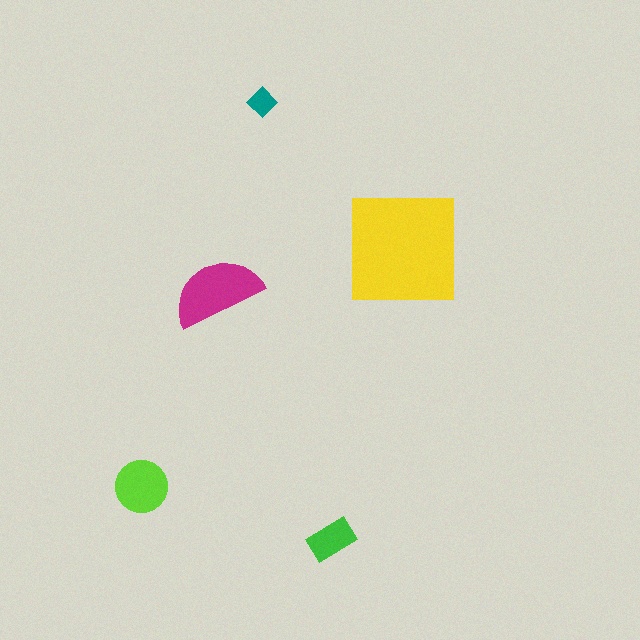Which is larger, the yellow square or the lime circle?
The yellow square.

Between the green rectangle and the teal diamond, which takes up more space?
The green rectangle.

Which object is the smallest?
The teal diamond.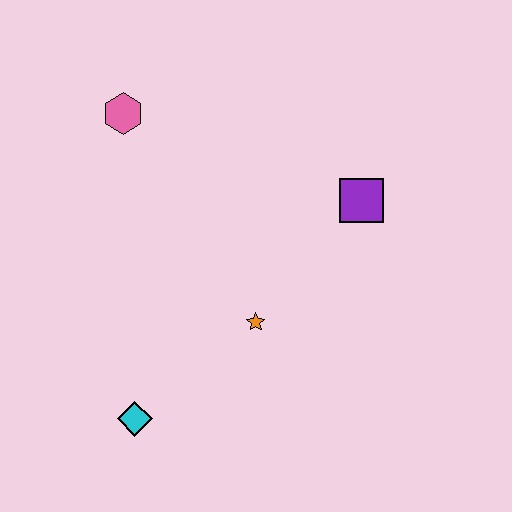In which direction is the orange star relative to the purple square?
The orange star is below the purple square.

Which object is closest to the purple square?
The orange star is closest to the purple square.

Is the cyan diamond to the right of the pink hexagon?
Yes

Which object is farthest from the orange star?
The pink hexagon is farthest from the orange star.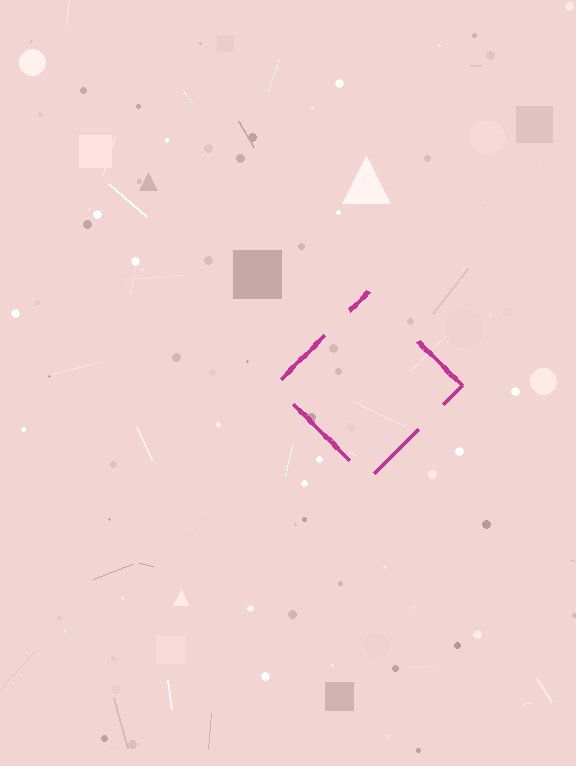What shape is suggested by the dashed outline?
The dashed outline suggests a diamond.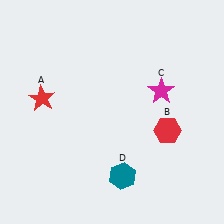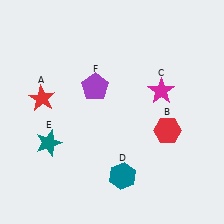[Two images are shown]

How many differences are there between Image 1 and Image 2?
There are 2 differences between the two images.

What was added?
A teal star (E), a purple pentagon (F) were added in Image 2.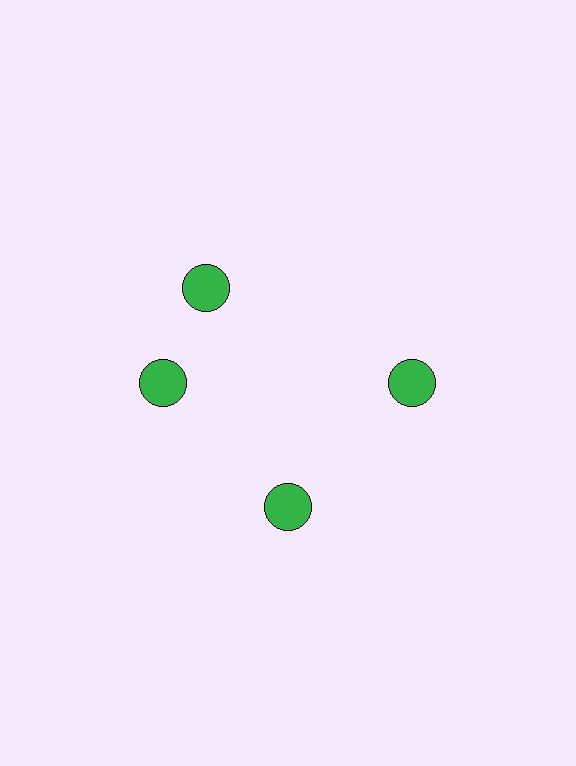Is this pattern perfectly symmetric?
No. The 4 green circles are arranged in a ring, but one element near the 12 o'clock position is rotated out of alignment along the ring, breaking the 4-fold rotational symmetry.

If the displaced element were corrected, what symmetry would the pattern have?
It would have 4-fold rotational symmetry — the pattern would map onto itself every 90 degrees.